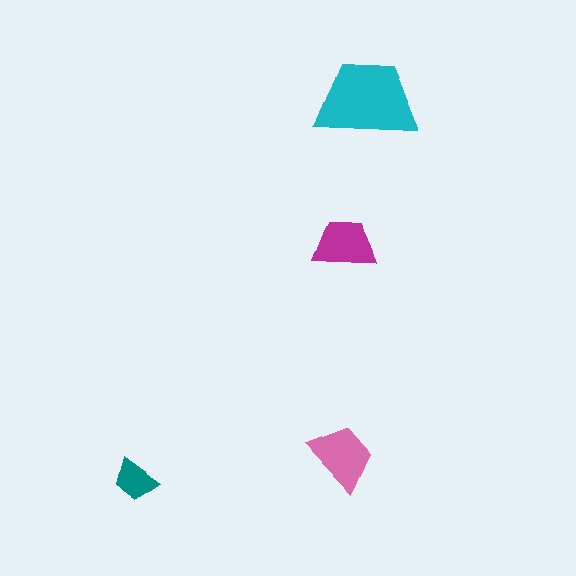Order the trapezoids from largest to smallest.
the cyan one, the pink one, the magenta one, the teal one.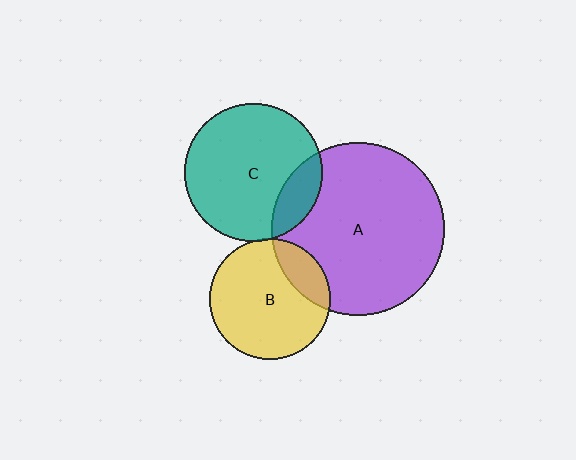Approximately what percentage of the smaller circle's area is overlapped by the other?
Approximately 20%.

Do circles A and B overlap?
Yes.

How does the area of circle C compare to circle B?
Approximately 1.3 times.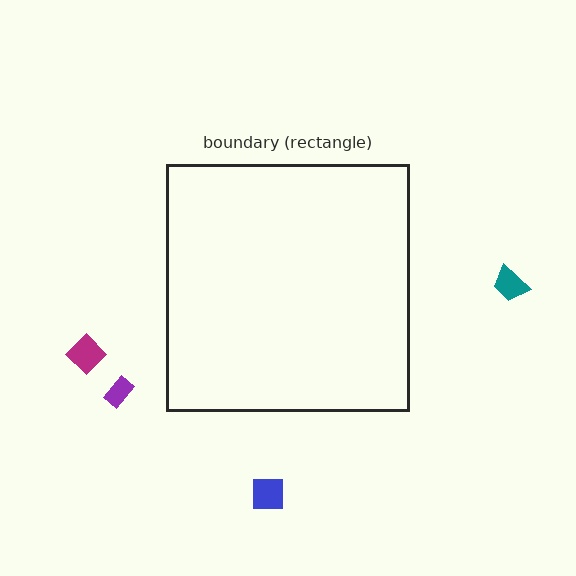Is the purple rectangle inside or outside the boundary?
Outside.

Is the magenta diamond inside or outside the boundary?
Outside.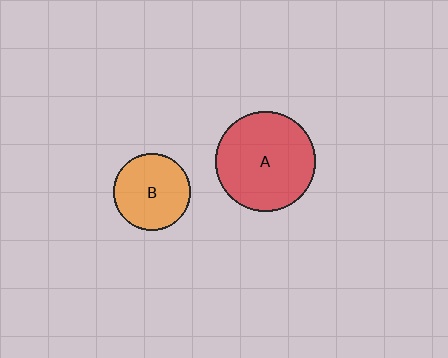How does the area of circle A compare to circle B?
Approximately 1.7 times.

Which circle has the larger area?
Circle A (red).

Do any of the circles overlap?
No, none of the circles overlap.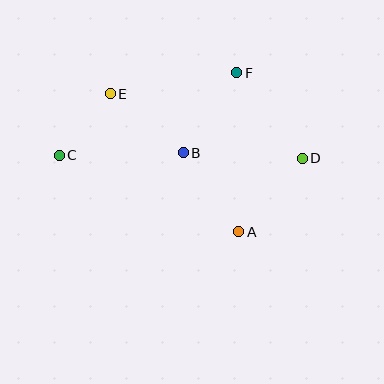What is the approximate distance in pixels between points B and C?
The distance between B and C is approximately 124 pixels.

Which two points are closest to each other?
Points C and E are closest to each other.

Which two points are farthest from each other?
Points C and D are farthest from each other.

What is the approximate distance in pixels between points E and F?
The distance between E and F is approximately 128 pixels.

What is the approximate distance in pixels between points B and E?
The distance between B and E is approximately 94 pixels.